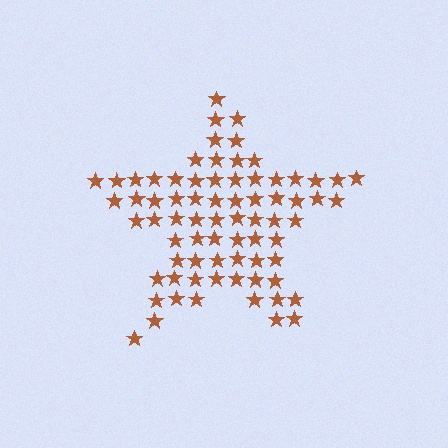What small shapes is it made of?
It is made of small stars.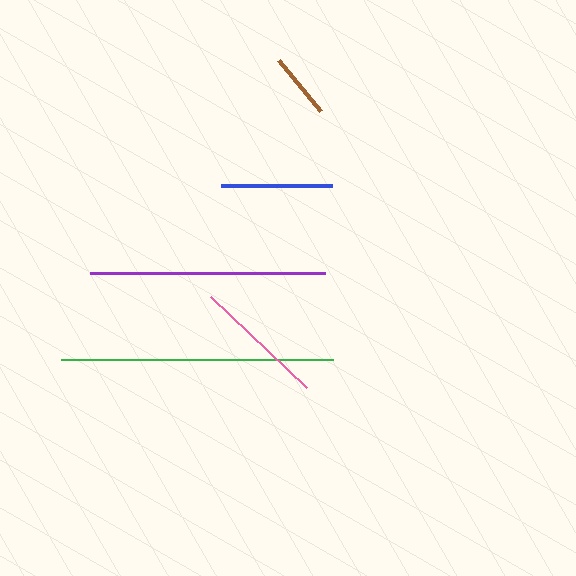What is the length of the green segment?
The green segment is approximately 272 pixels long.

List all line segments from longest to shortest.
From longest to shortest: green, purple, pink, blue, brown.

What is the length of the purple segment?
The purple segment is approximately 235 pixels long.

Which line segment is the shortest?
The brown line is the shortest at approximately 66 pixels.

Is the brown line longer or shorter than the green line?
The green line is longer than the brown line.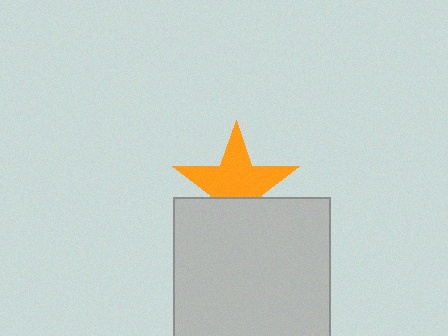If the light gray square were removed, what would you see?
You would see the complete orange star.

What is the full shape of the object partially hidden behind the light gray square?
The partially hidden object is an orange star.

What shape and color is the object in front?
The object in front is a light gray square.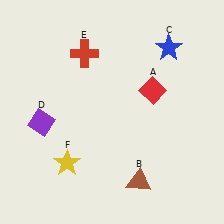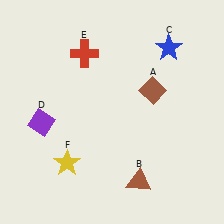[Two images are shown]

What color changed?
The diamond (A) changed from red in Image 1 to brown in Image 2.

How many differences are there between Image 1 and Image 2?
There is 1 difference between the two images.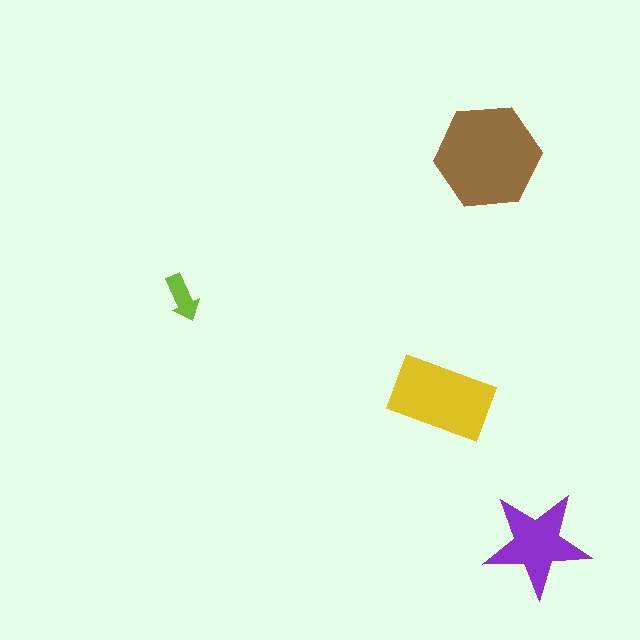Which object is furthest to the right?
The purple star is rightmost.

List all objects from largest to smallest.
The brown hexagon, the yellow rectangle, the purple star, the lime arrow.